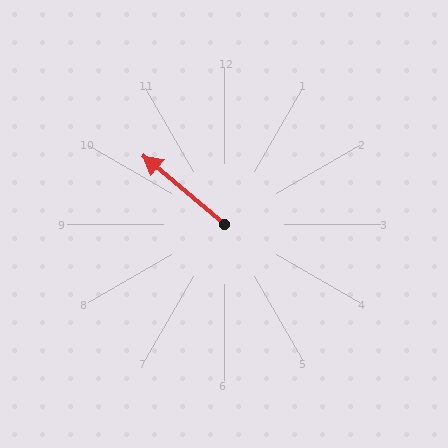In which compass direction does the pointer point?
Northwest.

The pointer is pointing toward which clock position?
Roughly 10 o'clock.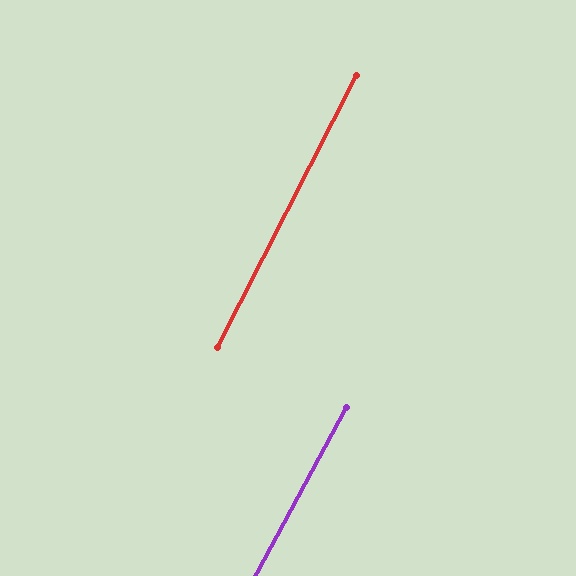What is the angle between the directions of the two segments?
Approximately 1 degree.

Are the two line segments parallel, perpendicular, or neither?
Parallel — their directions differ by only 1.1°.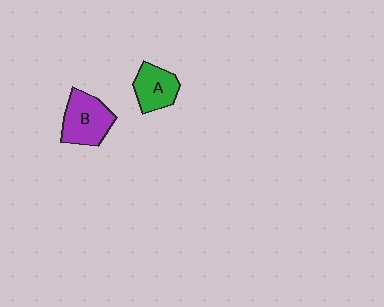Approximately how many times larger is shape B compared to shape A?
Approximately 1.3 times.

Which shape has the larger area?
Shape B (purple).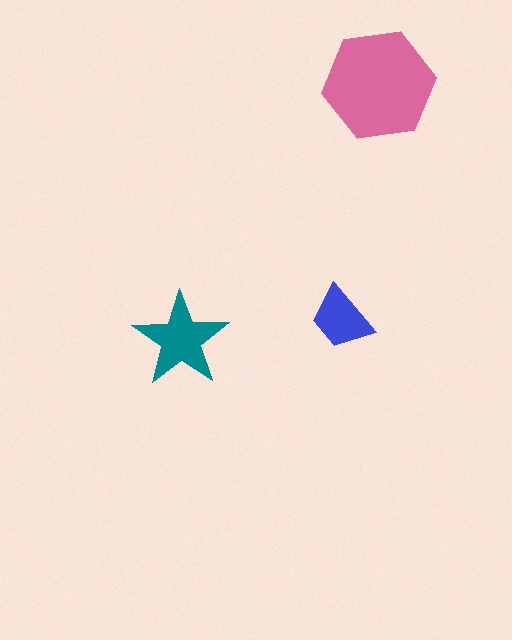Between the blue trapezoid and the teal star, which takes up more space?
The teal star.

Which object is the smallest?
The blue trapezoid.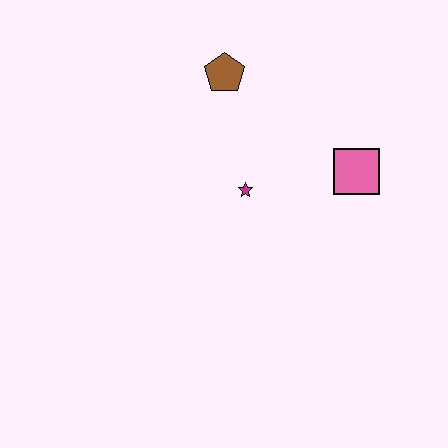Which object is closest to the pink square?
The magenta star is closest to the pink square.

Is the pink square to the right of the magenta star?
Yes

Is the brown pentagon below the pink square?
No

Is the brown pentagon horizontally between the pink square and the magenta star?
No